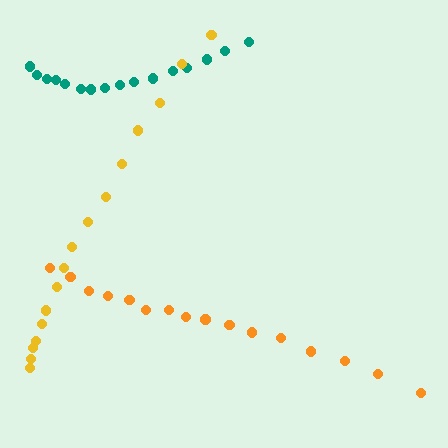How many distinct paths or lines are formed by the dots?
There are 3 distinct paths.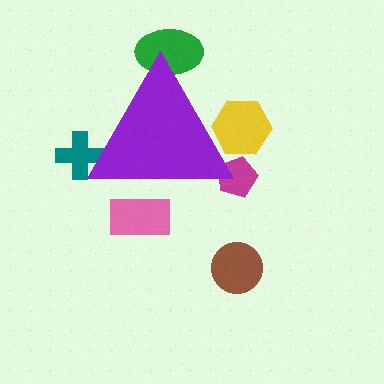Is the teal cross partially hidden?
Yes, the teal cross is partially hidden behind the purple triangle.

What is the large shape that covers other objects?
A purple triangle.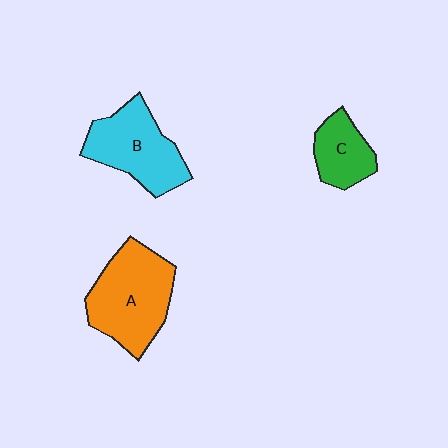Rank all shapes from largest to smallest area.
From largest to smallest: A (orange), B (cyan), C (green).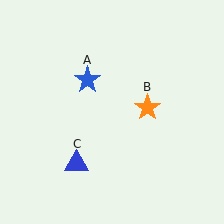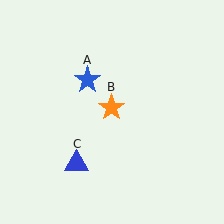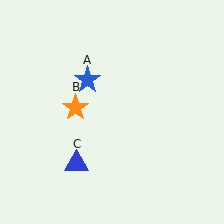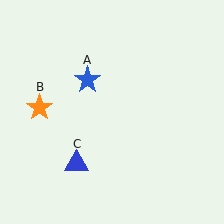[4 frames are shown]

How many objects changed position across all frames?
1 object changed position: orange star (object B).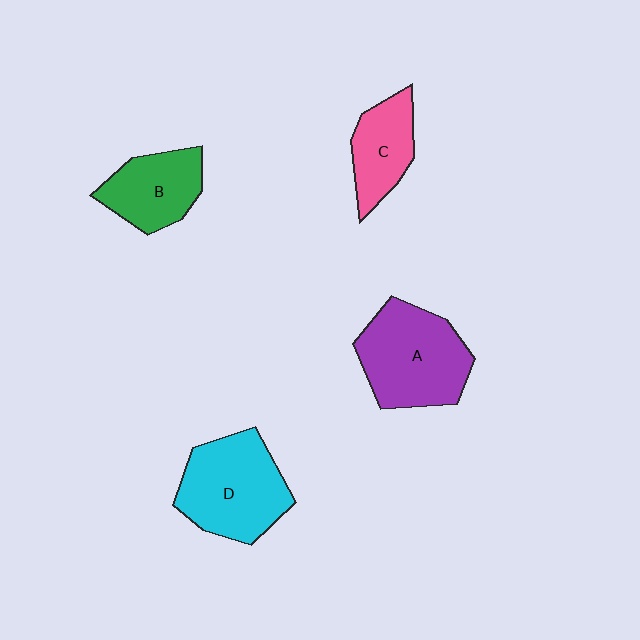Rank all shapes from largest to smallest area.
From largest to smallest: A (purple), D (cyan), B (green), C (pink).